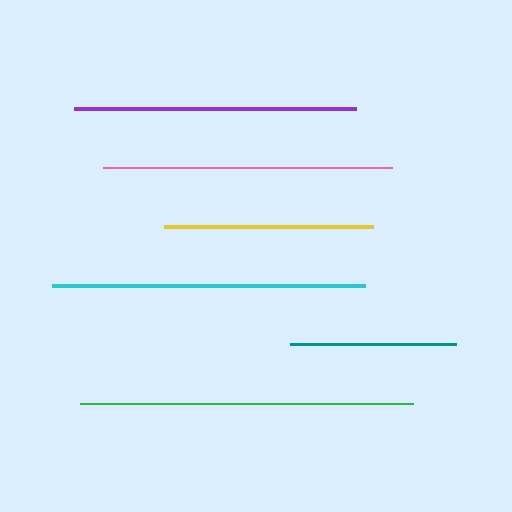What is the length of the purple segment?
The purple segment is approximately 282 pixels long.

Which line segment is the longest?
The green line is the longest at approximately 333 pixels.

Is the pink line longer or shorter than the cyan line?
The cyan line is longer than the pink line.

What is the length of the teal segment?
The teal segment is approximately 166 pixels long.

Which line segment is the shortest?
The teal line is the shortest at approximately 166 pixels.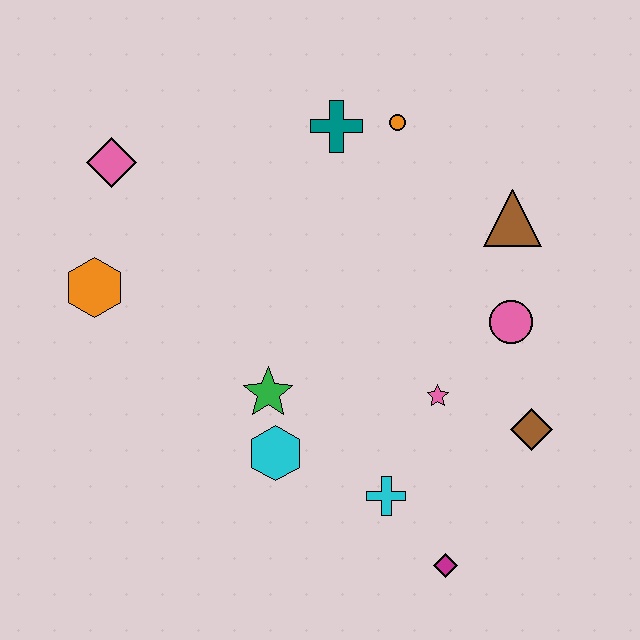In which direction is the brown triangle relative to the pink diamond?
The brown triangle is to the right of the pink diamond.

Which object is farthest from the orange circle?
The magenta diamond is farthest from the orange circle.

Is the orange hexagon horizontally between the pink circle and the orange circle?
No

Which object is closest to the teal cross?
The orange circle is closest to the teal cross.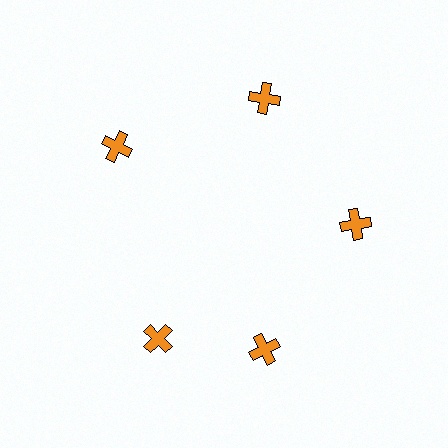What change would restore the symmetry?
The symmetry would be restored by rotating it back into even spacing with its neighbors so that all 5 crosses sit at equal angles and equal distance from the center.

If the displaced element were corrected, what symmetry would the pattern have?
It would have 5-fold rotational symmetry — the pattern would map onto itself every 72 degrees.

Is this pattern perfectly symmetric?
No. The 5 orange crosses are arranged in a ring, but one element near the 8 o'clock position is rotated out of alignment along the ring, breaking the 5-fold rotational symmetry.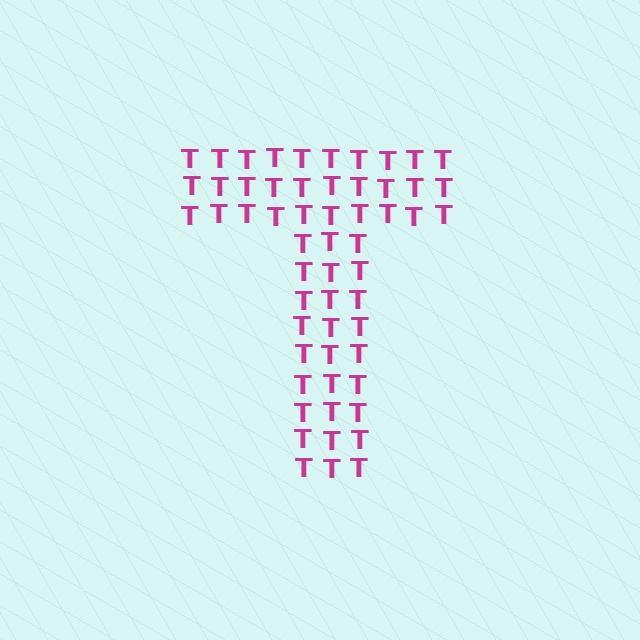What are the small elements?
The small elements are letter T's.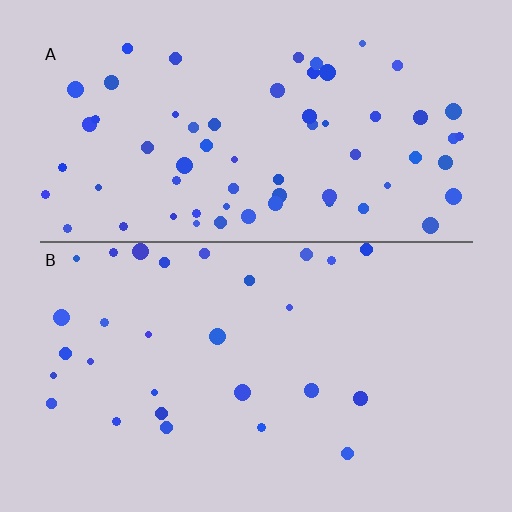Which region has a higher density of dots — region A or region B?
A (the top).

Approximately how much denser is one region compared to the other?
Approximately 2.3× — region A over region B.